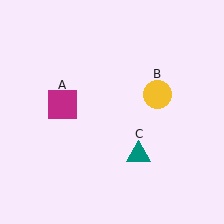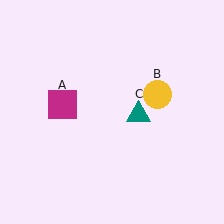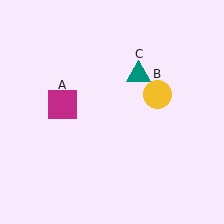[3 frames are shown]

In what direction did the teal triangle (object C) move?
The teal triangle (object C) moved up.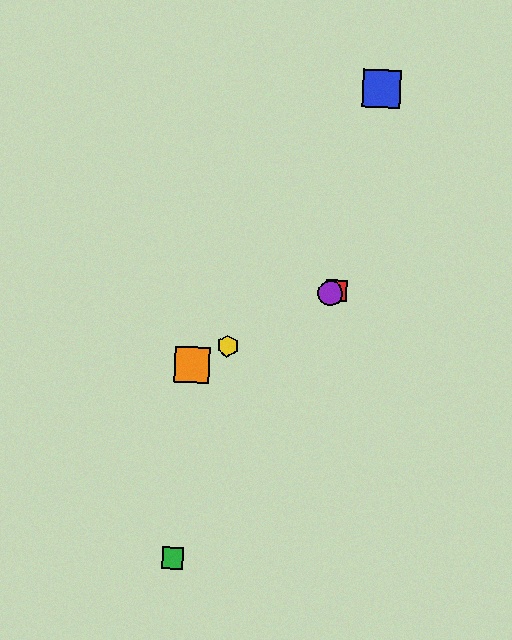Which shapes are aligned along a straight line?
The red square, the yellow hexagon, the purple circle, the orange square are aligned along a straight line.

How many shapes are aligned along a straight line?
4 shapes (the red square, the yellow hexagon, the purple circle, the orange square) are aligned along a straight line.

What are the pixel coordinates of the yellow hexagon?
The yellow hexagon is at (228, 346).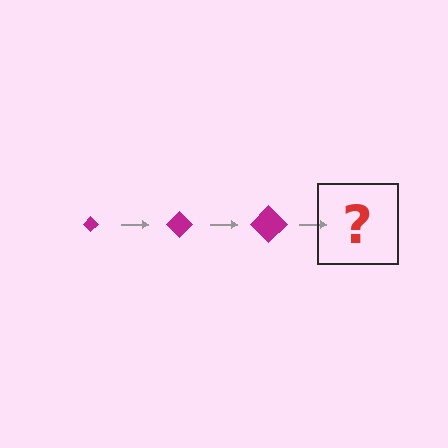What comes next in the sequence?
The next element should be a magenta diamond, larger than the previous one.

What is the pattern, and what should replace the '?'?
The pattern is that the diamond gets progressively larger each step. The '?' should be a magenta diamond, larger than the previous one.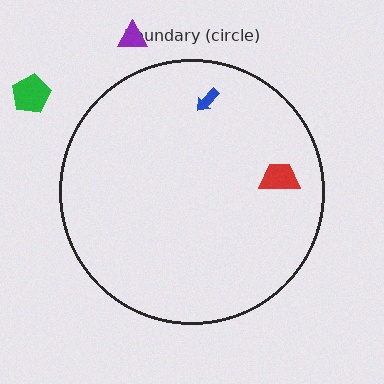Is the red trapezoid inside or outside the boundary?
Inside.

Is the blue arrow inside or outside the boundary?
Inside.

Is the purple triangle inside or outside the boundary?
Outside.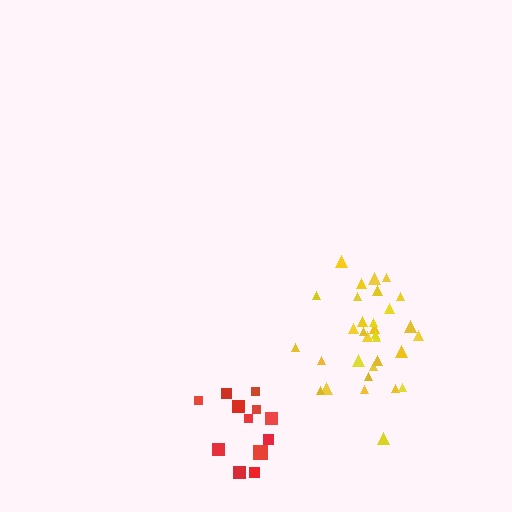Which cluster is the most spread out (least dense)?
Red.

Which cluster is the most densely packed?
Yellow.